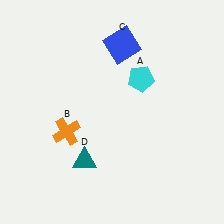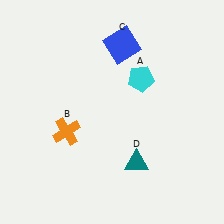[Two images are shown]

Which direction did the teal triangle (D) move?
The teal triangle (D) moved right.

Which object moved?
The teal triangle (D) moved right.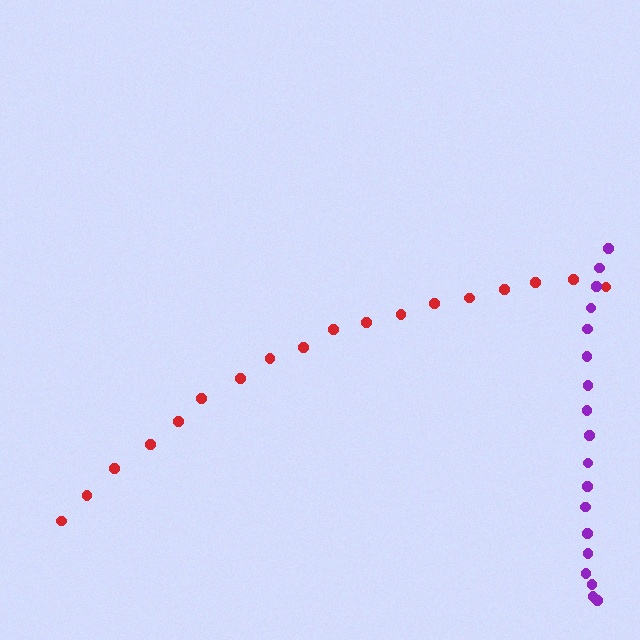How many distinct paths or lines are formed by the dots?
There are 2 distinct paths.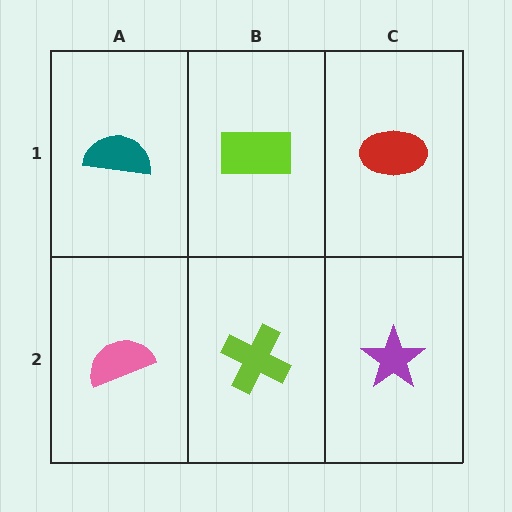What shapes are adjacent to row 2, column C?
A red ellipse (row 1, column C), a lime cross (row 2, column B).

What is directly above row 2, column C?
A red ellipse.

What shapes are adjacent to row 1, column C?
A purple star (row 2, column C), a lime rectangle (row 1, column B).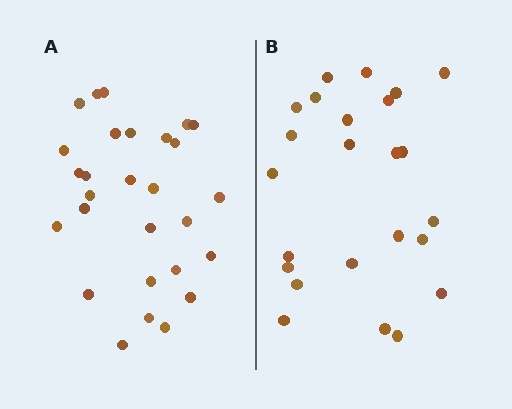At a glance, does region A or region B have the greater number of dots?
Region A (the left region) has more dots.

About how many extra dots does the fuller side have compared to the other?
Region A has about 4 more dots than region B.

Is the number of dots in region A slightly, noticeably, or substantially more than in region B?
Region A has only slightly more — the two regions are fairly close. The ratio is roughly 1.2 to 1.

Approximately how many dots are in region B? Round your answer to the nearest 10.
About 20 dots. (The exact count is 24, which rounds to 20.)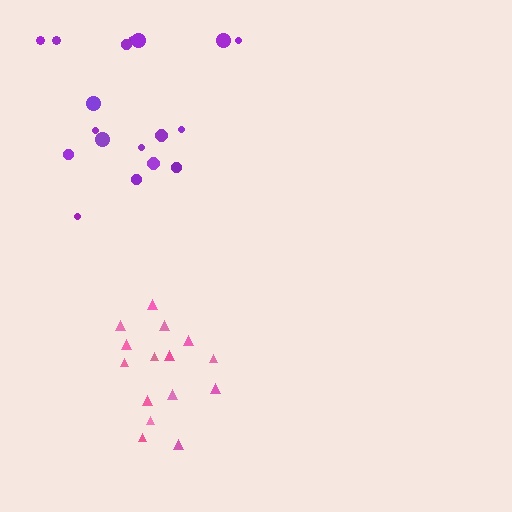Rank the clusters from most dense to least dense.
pink, purple.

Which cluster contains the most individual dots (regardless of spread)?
Purple (19).